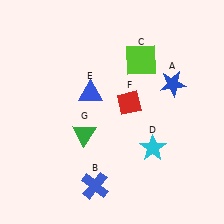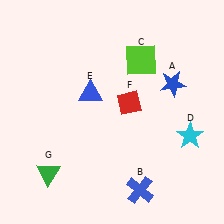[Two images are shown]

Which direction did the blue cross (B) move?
The blue cross (B) moved right.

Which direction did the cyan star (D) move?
The cyan star (D) moved right.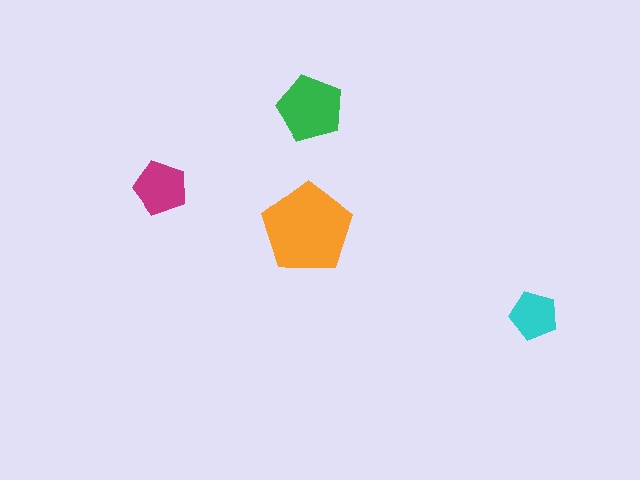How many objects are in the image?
There are 4 objects in the image.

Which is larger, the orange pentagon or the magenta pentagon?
The orange one.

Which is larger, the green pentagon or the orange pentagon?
The orange one.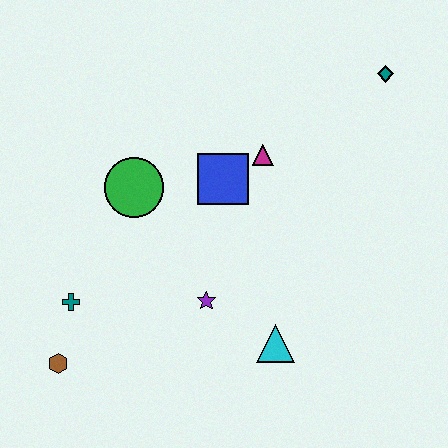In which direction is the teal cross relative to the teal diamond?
The teal cross is to the left of the teal diamond.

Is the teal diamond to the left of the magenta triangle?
No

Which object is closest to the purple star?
The cyan triangle is closest to the purple star.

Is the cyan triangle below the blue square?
Yes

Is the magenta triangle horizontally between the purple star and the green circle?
No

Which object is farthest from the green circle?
The teal diamond is farthest from the green circle.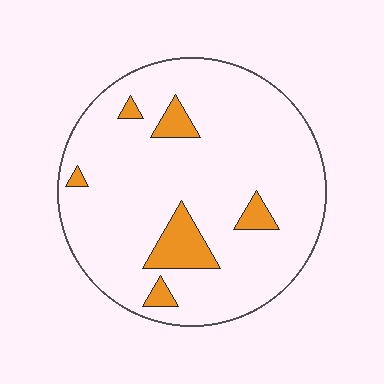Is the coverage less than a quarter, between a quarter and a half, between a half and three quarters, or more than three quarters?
Less than a quarter.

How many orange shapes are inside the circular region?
6.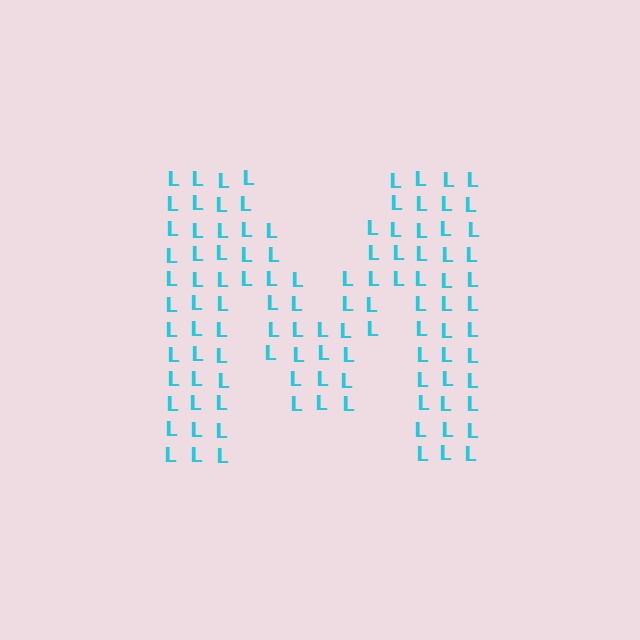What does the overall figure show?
The overall figure shows the letter M.